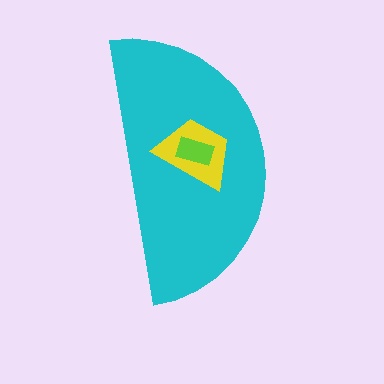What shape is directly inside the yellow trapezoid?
The lime rectangle.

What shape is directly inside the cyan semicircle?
The yellow trapezoid.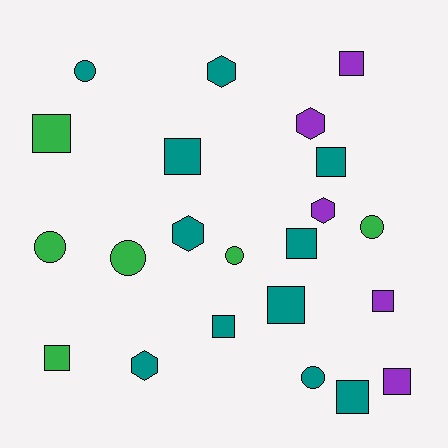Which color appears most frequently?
Teal, with 11 objects.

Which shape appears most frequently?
Square, with 11 objects.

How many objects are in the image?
There are 22 objects.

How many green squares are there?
There are 2 green squares.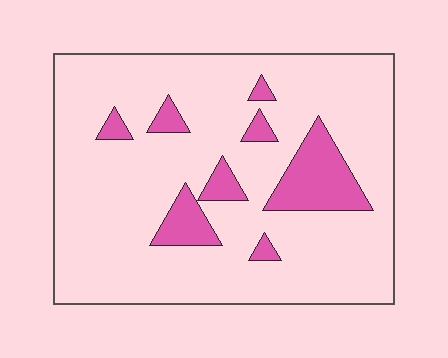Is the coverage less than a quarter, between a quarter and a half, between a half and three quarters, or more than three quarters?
Less than a quarter.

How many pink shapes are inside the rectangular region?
8.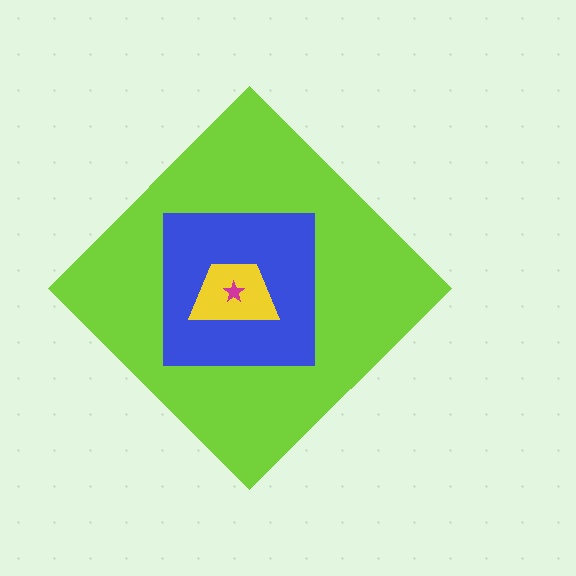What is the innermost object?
The magenta star.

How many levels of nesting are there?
4.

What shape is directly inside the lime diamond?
The blue square.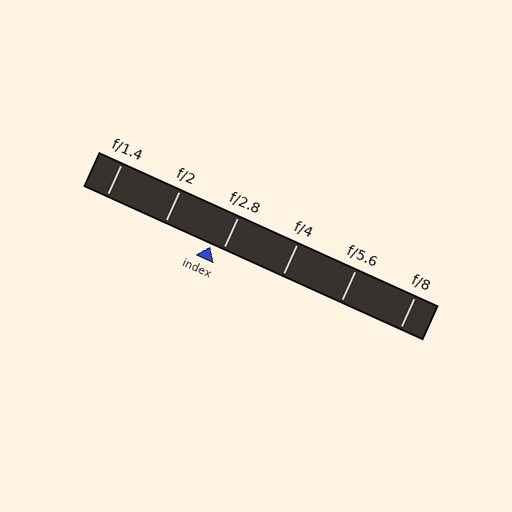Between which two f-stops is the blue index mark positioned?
The index mark is between f/2 and f/2.8.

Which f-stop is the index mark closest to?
The index mark is closest to f/2.8.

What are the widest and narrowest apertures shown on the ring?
The widest aperture shown is f/1.4 and the narrowest is f/8.